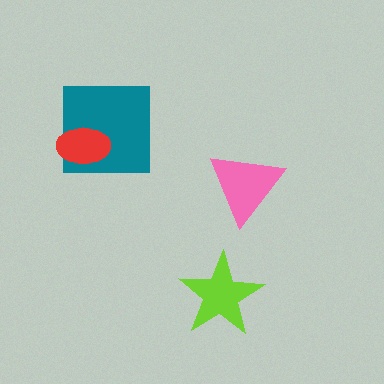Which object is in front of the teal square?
The red ellipse is in front of the teal square.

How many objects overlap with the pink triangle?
0 objects overlap with the pink triangle.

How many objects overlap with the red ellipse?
1 object overlaps with the red ellipse.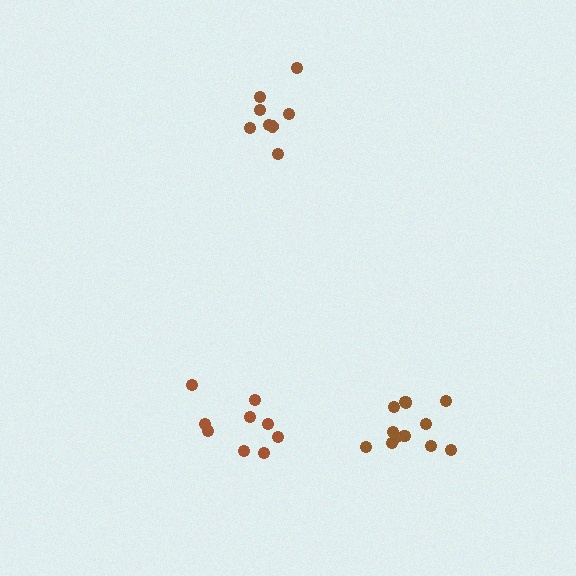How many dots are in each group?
Group 1: 8 dots, Group 2: 9 dots, Group 3: 12 dots (29 total).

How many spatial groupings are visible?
There are 3 spatial groupings.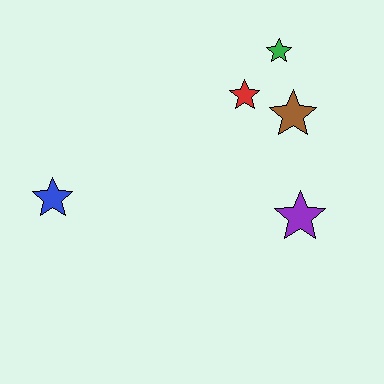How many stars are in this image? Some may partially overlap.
There are 5 stars.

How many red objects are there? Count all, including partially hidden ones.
There is 1 red object.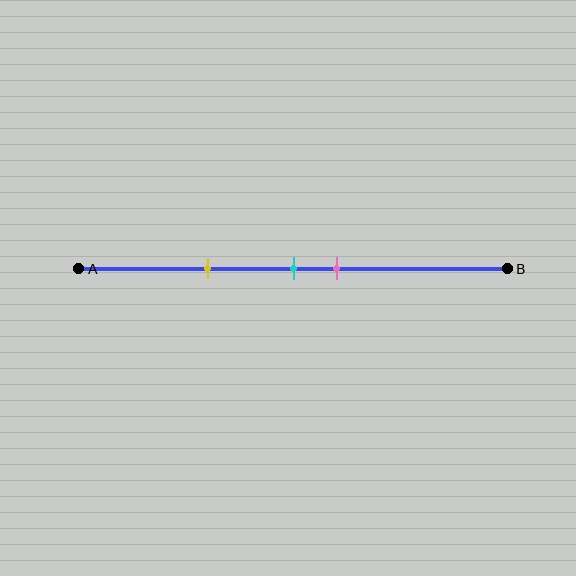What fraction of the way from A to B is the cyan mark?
The cyan mark is approximately 50% (0.5) of the way from A to B.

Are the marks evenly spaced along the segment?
No, the marks are not evenly spaced.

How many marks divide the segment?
There are 3 marks dividing the segment.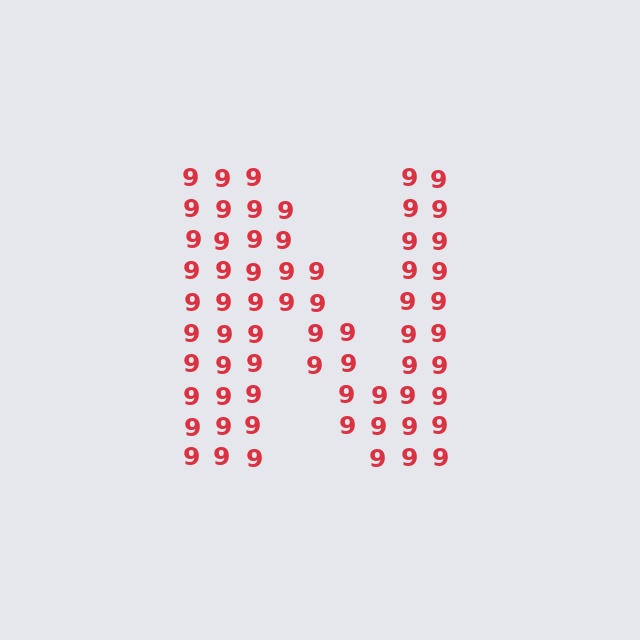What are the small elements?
The small elements are digit 9's.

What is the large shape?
The large shape is the letter N.